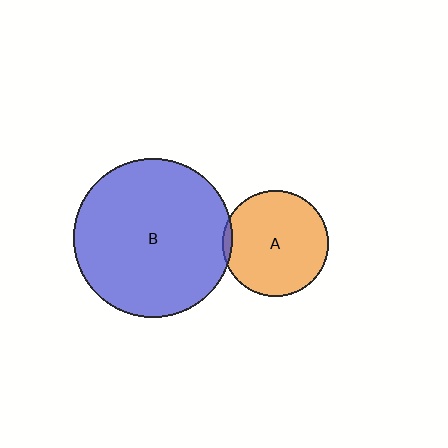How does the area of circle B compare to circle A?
Approximately 2.2 times.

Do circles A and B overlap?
Yes.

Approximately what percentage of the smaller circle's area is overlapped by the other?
Approximately 5%.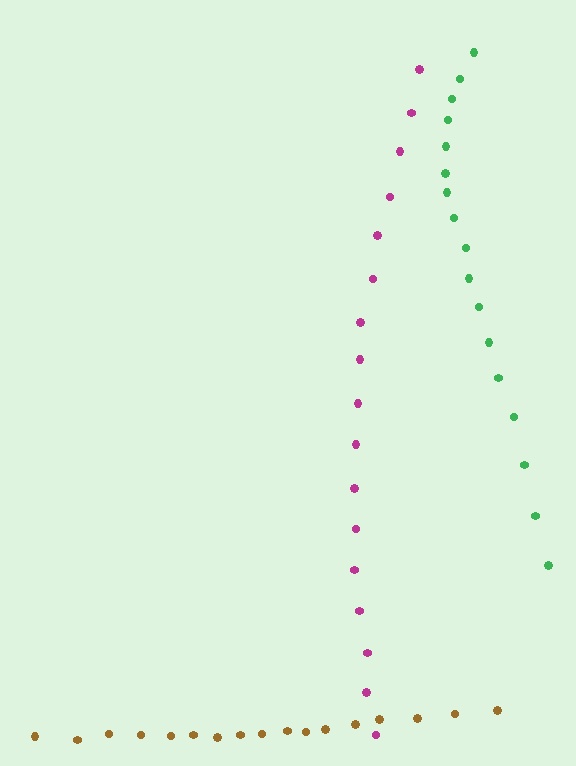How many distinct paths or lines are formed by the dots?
There are 3 distinct paths.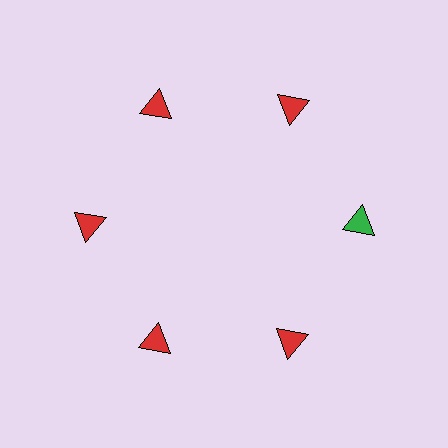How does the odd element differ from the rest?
It has a different color: green instead of red.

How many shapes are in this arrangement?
There are 6 shapes arranged in a ring pattern.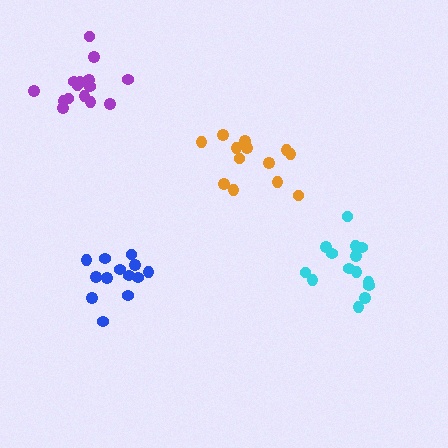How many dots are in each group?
Group 1: 13 dots, Group 2: 15 dots, Group 3: 14 dots, Group 4: 13 dots (55 total).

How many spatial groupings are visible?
There are 4 spatial groupings.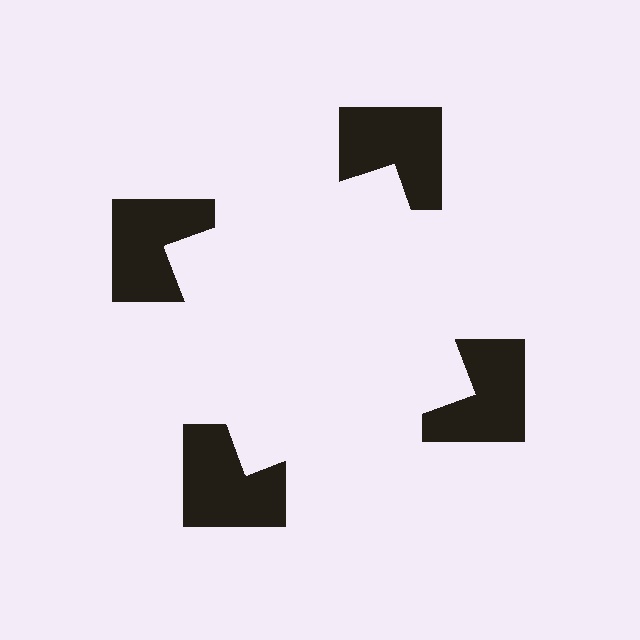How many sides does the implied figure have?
4 sides.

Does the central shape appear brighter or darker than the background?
It typically appears slightly brighter than the background, even though no actual brightness change is drawn.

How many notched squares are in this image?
There are 4 — one at each vertex of the illusory square.